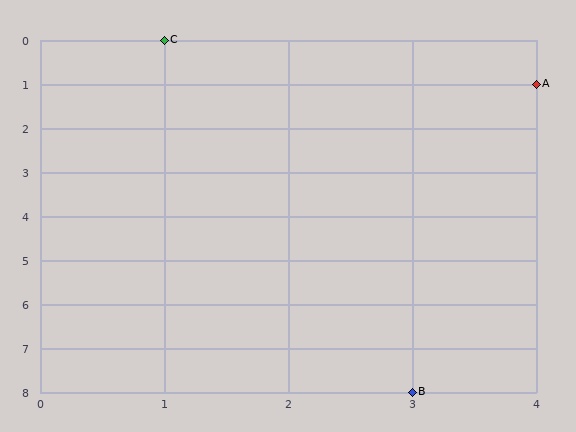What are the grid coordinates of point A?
Point A is at grid coordinates (4, 1).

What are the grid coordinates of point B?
Point B is at grid coordinates (3, 8).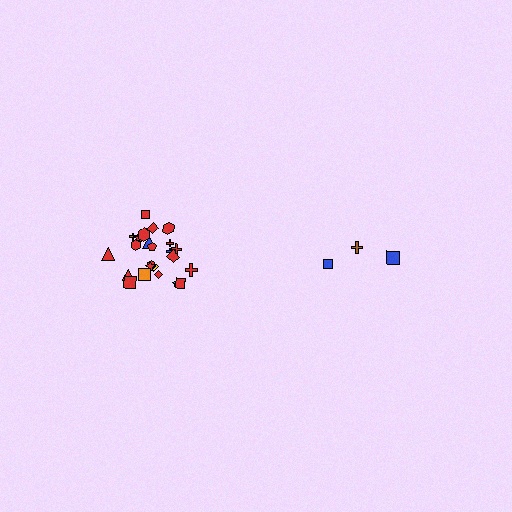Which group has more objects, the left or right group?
The left group.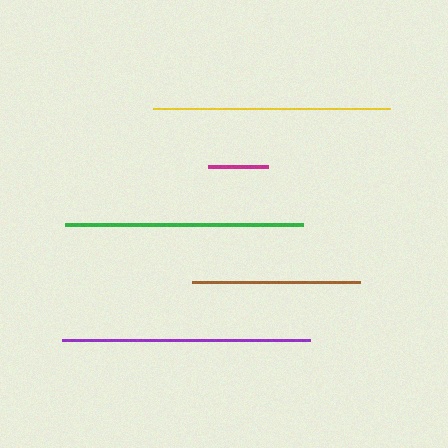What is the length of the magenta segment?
The magenta segment is approximately 61 pixels long.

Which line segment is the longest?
The purple line is the longest at approximately 248 pixels.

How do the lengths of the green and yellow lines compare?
The green and yellow lines are approximately the same length.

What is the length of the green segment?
The green segment is approximately 238 pixels long.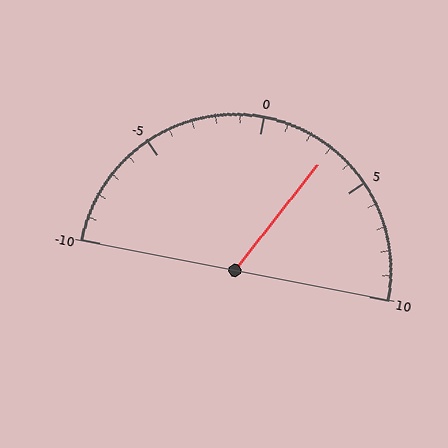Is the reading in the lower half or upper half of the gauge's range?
The reading is in the upper half of the range (-10 to 10).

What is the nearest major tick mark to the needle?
The nearest major tick mark is 5.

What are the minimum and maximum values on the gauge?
The gauge ranges from -10 to 10.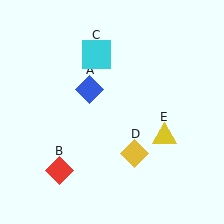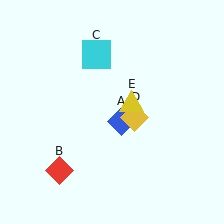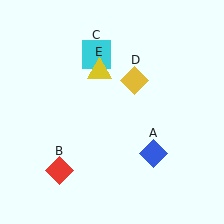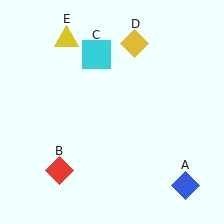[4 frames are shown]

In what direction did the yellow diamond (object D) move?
The yellow diamond (object D) moved up.